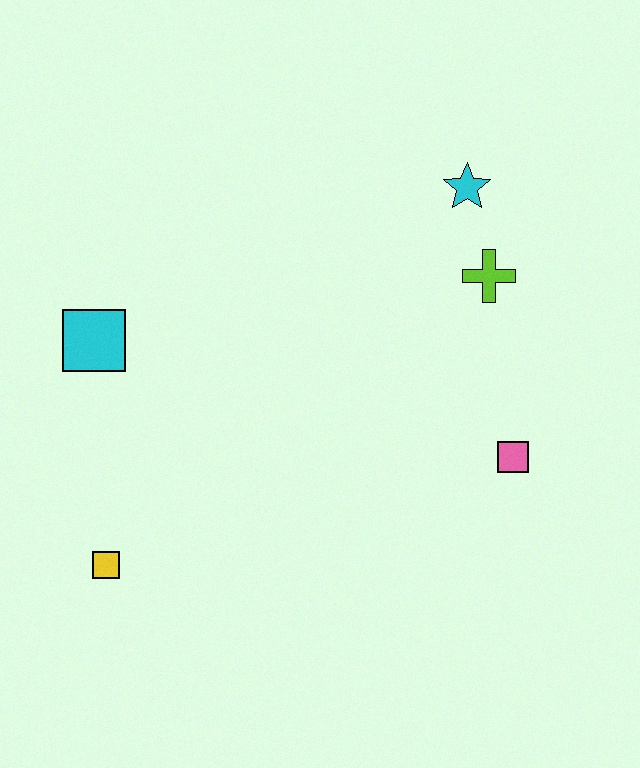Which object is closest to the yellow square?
The cyan square is closest to the yellow square.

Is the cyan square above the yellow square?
Yes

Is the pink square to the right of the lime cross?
Yes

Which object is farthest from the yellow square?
The cyan star is farthest from the yellow square.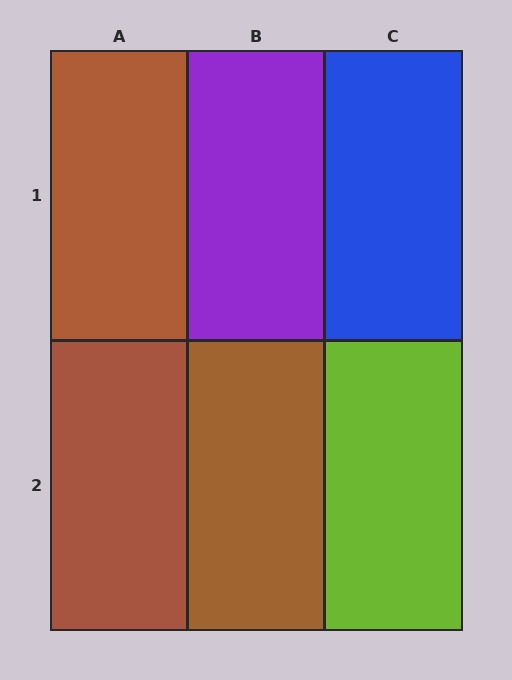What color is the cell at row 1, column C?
Blue.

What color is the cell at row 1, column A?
Brown.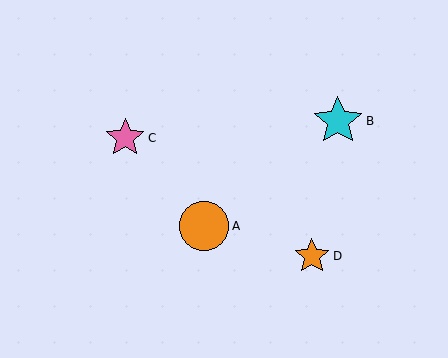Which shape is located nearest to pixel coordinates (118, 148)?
The pink star (labeled C) at (125, 138) is nearest to that location.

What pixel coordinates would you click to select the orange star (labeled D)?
Click at (312, 256) to select the orange star D.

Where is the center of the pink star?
The center of the pink star is at (125, 138).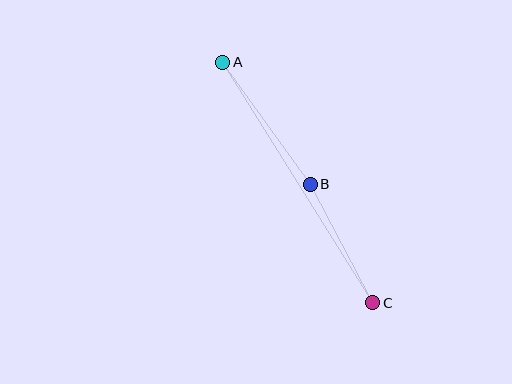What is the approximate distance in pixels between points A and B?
The distance between A and B is approximately 150 pixels.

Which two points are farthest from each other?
Points A and C are farthest from each other.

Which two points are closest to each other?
Points B and C are closest to each other.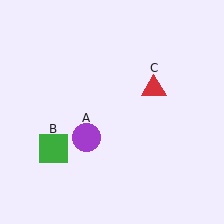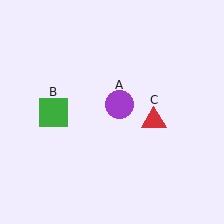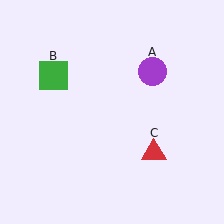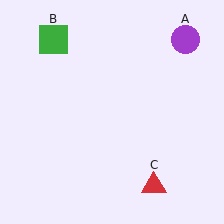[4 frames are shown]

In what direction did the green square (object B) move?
The green square (object B) moved up.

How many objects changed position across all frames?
3 objects changed position: purple circle (object A), green square (object B), red triangle (object C).